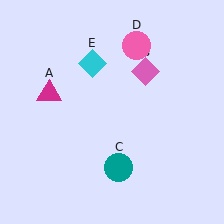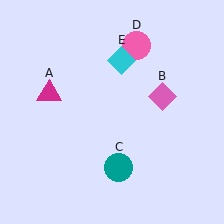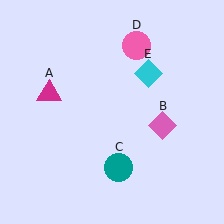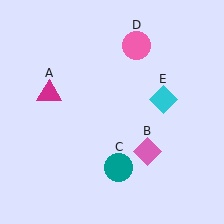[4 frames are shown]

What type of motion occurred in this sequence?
The pink diamond (object B), cyan diamond (object E) rotated clockwise around the center of the scene.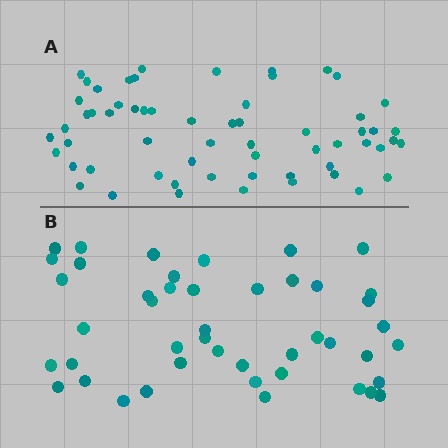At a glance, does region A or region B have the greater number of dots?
Region A (the top region) has more dots.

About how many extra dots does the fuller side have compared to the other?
Region A has approximately 15 more dots than region B.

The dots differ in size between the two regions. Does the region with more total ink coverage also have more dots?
No. Region B has more total ink coverage because its dots are larger, but region A actually contains more individual dots. Total area can be misleading — the number of items is what matters here.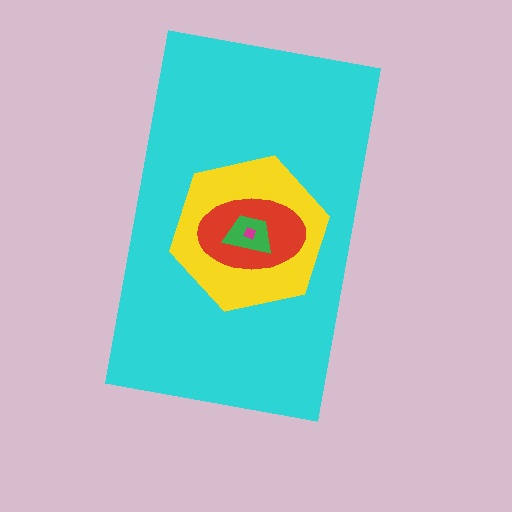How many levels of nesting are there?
5.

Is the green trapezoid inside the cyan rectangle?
Yes.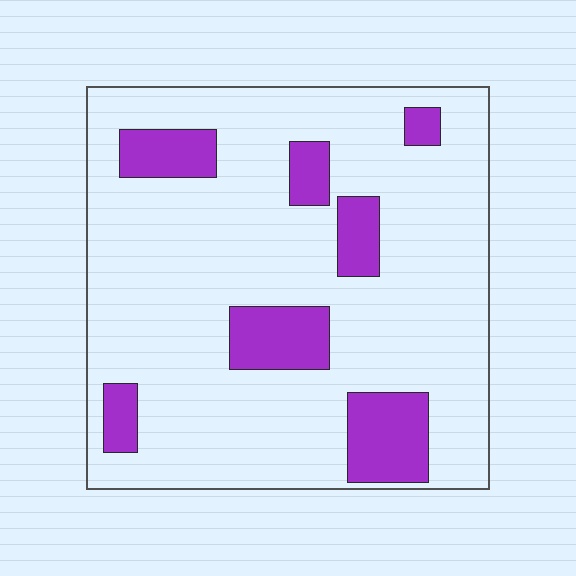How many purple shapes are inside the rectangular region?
7.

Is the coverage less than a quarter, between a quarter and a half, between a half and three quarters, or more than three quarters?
Less than a quarter.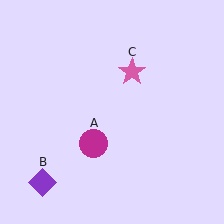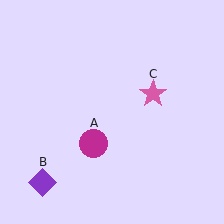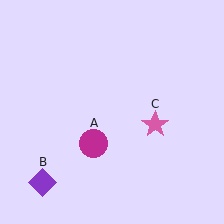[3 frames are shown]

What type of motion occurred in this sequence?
The pink star (object C) rotated clockwise around the center of the scene.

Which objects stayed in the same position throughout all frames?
Magenta circle (object A) and purple diamond (object B) remained stationary.